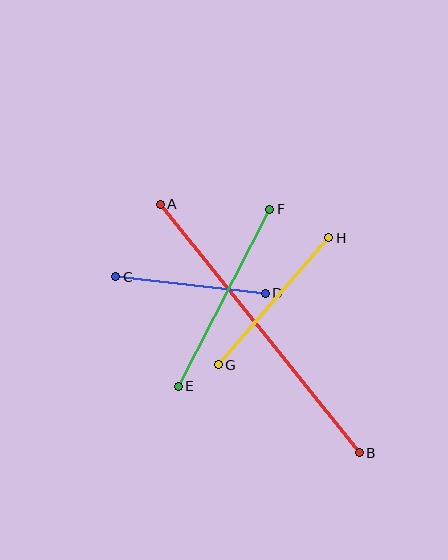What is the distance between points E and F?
The distance is approximately 199 pixels.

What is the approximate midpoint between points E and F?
The midpoint is at approximately (224, 298) pixels.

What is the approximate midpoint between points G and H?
The midpoint is at approximately (273, 301) pixels.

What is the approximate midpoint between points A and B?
The midpoint is at approximately (260, 329) pixels.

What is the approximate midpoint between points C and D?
The midpoint is at approximately (191, 285) pixels.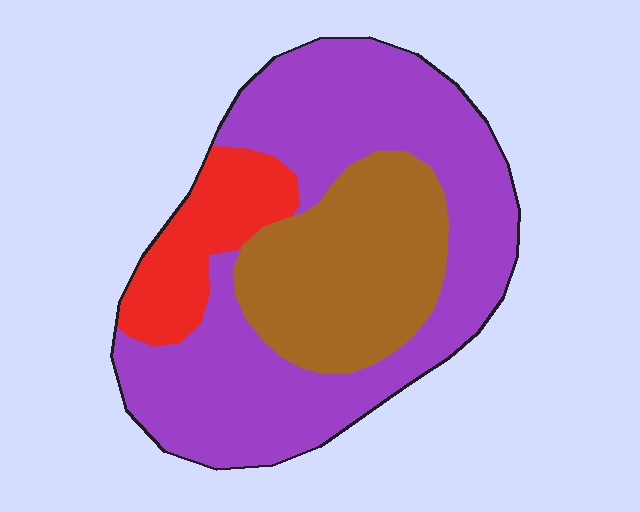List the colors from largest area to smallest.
From largest to smallest: purple, brown, red.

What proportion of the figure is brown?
Brown covers around 30% of the figure.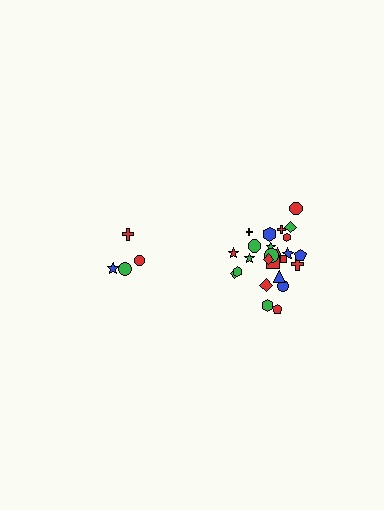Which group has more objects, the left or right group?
The right group.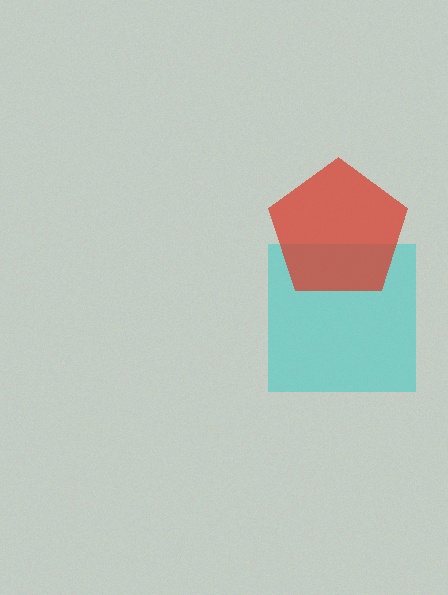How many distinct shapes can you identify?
There are 2 distinct shapes: a cyan square, a red pentagon.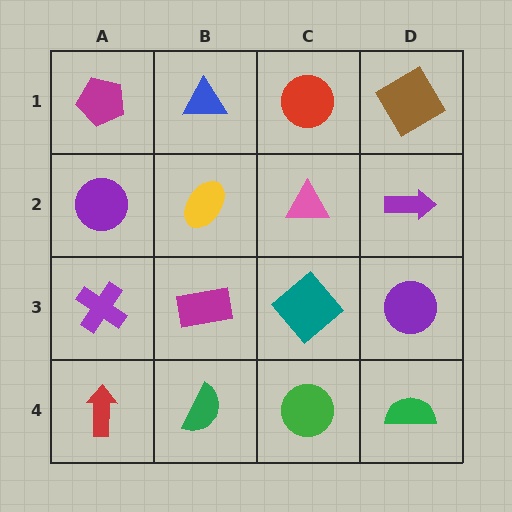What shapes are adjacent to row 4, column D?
A purple circle (row 3, column D), a green circle (row 4, column C).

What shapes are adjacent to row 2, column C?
A red circle (row 1, column C), a teal diamond (row 3, column C), a yellow ellipse (row 2, column B), a purple arrow (row 2, column D).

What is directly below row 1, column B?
A yellow ellipse.